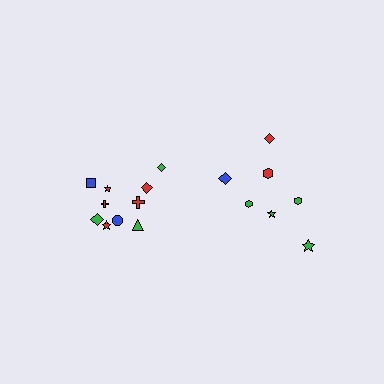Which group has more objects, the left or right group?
The left group.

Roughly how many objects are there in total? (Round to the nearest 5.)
Roughly 15 objects in total.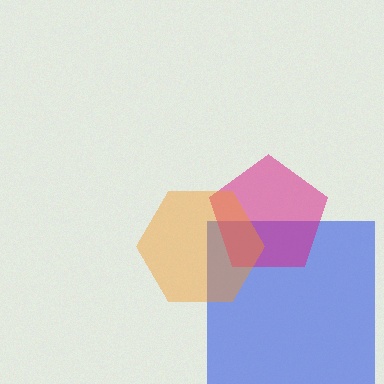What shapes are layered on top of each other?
The layered shapes are: a blue square, a magenta pentagon, an orange hexagon.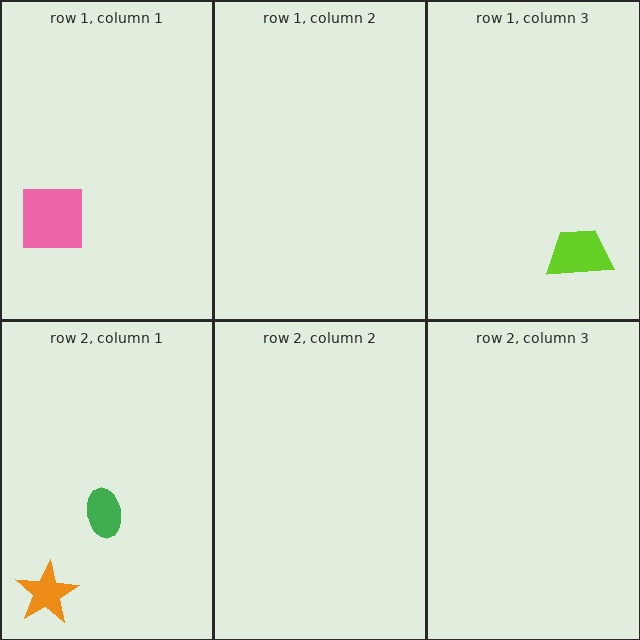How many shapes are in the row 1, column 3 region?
1.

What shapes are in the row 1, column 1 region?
The pink square.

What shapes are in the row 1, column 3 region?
The lime trapezoid.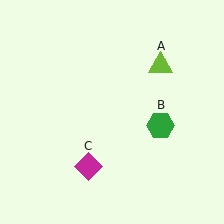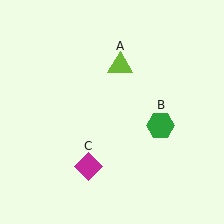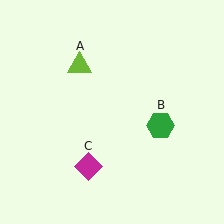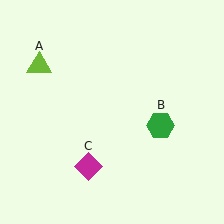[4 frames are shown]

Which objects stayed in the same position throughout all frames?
Green hexagon (object B) and magenta diamond (object C) remained stationary.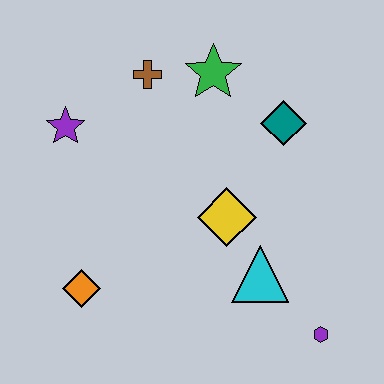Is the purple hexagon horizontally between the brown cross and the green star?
No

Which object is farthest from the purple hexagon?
The purple star is farthest from the purple hexagon.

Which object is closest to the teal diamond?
The green star is closest to the teal diamond.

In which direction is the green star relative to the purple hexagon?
The green star is above the purple hexagon.